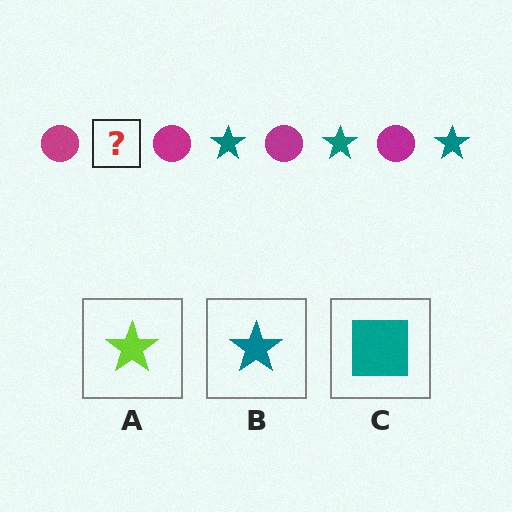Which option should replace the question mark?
Option B.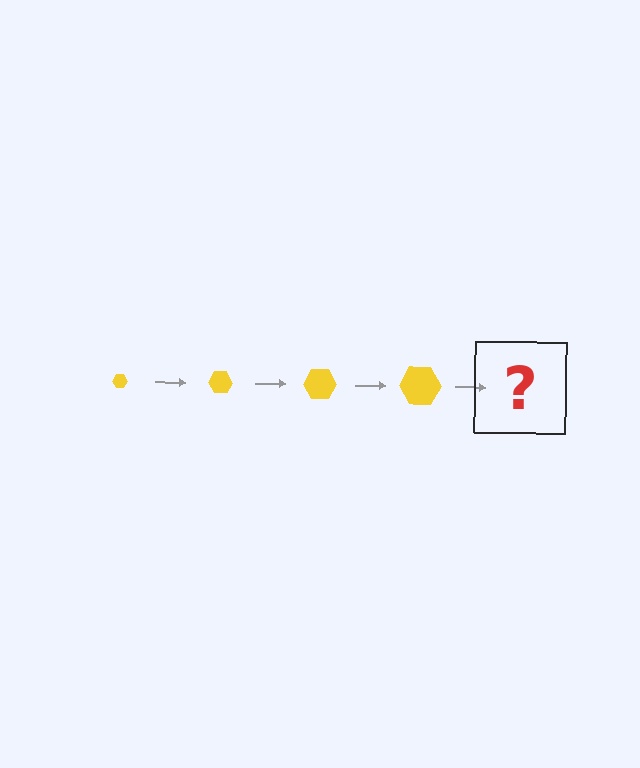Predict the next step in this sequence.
The next step is a yellow hexagon, larger than the previous one.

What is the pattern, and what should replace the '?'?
The pattern is that the hexagon gets progressively larger each step. The '?' should be a yellow hexagon, larger than the previous one.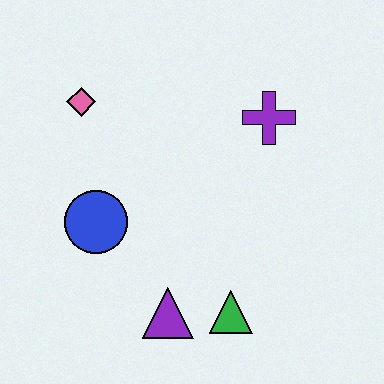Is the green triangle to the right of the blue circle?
Yes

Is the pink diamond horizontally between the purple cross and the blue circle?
No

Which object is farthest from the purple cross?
The purple triangle is farthest from the purple cross.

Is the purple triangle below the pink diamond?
Yes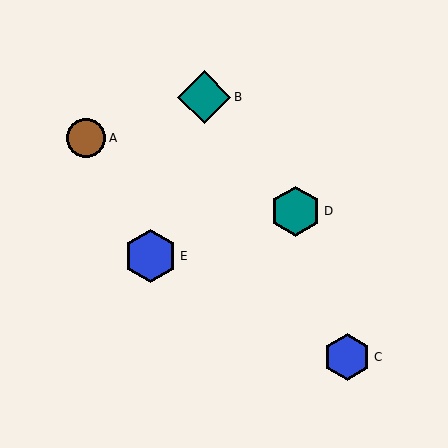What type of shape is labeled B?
Shape B is a teal diamond.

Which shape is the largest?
The teal diamond (labeled B) is the largest.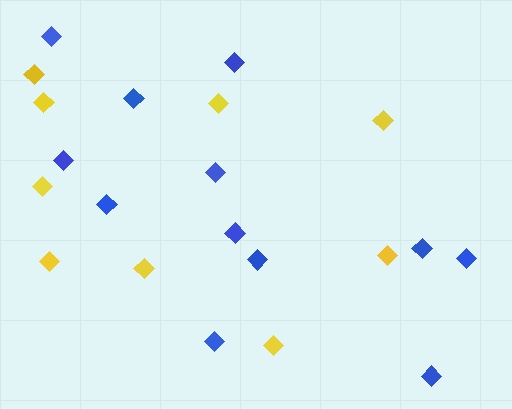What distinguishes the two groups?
There are 2 groups: one group of blue diamonds (12) and one group of yellow diamonds (9).